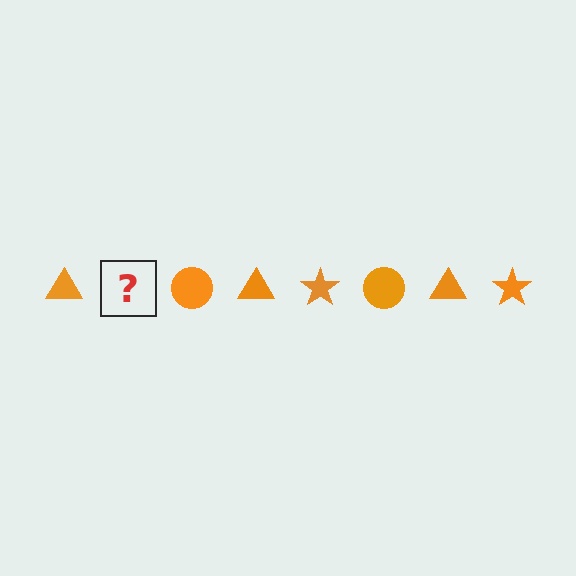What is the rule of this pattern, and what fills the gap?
The rule is that the pattern cycles through triangle, star, circle shapes in orange. The gap should be filled with an orange star.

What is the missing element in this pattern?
The missing element is an orange star.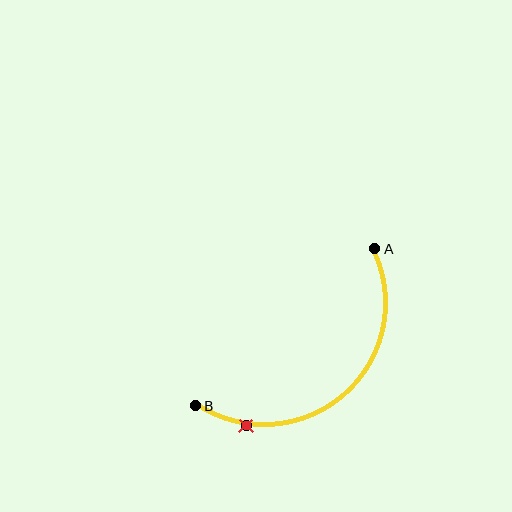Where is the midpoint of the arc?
The arc midpoint is the point on the curve farthest from the straight line joining A and B. It sits below and to the right of that line.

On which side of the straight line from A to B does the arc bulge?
The arc bulges below and to the right of the straight line connecting A and B.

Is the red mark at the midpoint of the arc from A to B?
No. The red mark lies on the arc but is closer to endpoint B. The arc midpoint would be at the point on the curve equidistant along the arc from both A and B.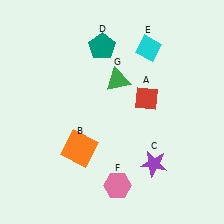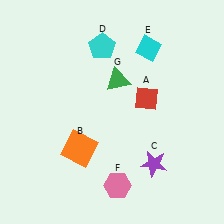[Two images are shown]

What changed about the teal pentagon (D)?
In Image 1, D is teal. In Image 2, it changed to cyan.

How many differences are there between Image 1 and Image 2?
There is 1 difference between the two images.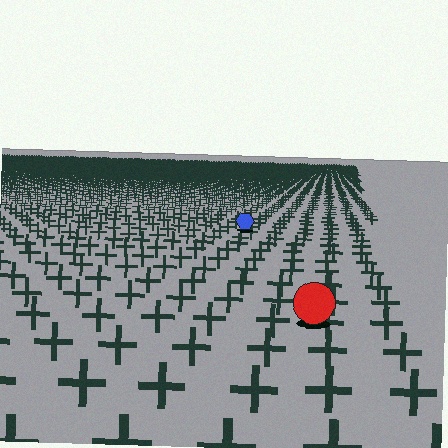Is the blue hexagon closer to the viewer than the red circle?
No. The red circle is closer — you can tell from the texture gradient: the ground texture is coarser near it.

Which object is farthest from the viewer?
The blue hexagon is farthest from the viewer. It appears smaller and the ground texture around it is denser.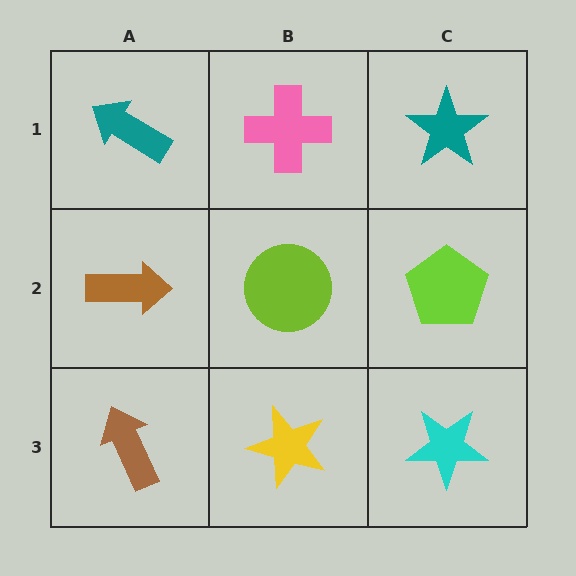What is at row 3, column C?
A cyan star.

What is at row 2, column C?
A lime pentagon.